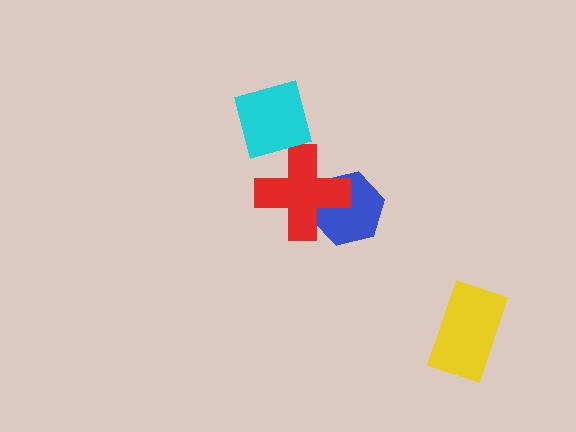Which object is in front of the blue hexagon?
The red cross is in front of the blue hexagon.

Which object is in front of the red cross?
The cyan diamond is in front of the red cross.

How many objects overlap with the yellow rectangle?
0 objects overlap with the yellow rectangle.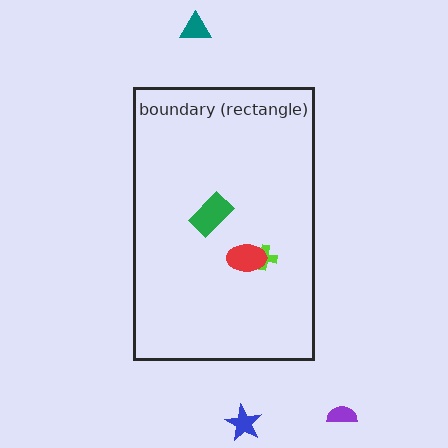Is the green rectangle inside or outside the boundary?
Inside.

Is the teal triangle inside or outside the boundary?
Outside.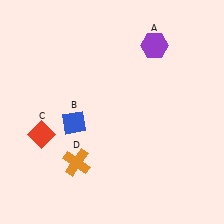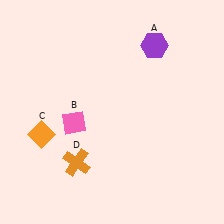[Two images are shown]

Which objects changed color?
B changed from blue to pink. C changed from red to orange.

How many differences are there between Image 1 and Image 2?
There are 2 differences between the two images.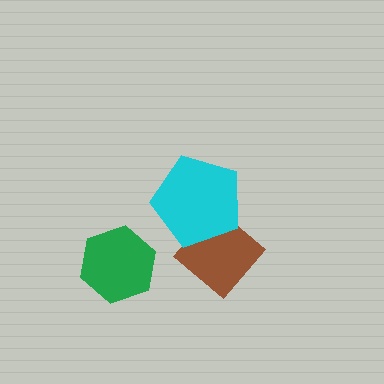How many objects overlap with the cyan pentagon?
1 object overlaps with the cyan pentagon.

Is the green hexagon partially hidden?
No, no other shape covers it.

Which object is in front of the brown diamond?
The cyan pentagon is in front of the brown diamond.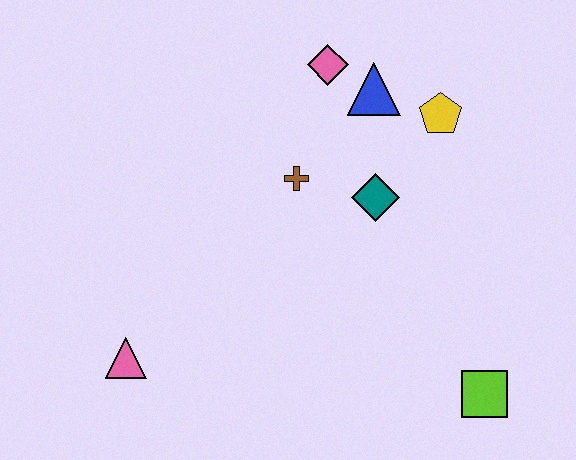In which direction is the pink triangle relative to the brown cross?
The pink triangle is below the brown cross.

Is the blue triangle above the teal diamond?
Yes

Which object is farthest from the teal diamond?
The pink triangle is farthest from the teal diamond.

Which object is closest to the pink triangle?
The brown cross is closest to the pink triangle.